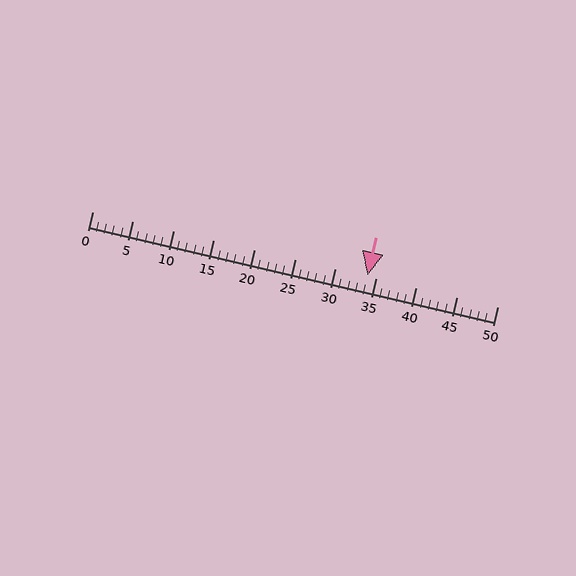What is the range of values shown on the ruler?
The ruler shows values from 0 to 50.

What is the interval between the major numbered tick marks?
The major tick marks are spaced 5 units apart.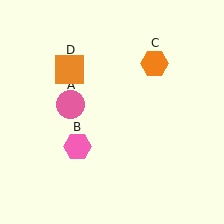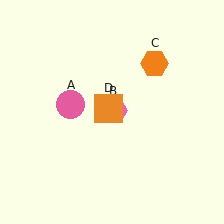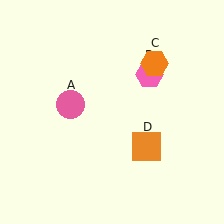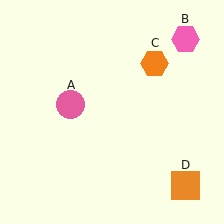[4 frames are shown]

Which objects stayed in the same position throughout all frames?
Pink circle (object A) and orange hexagon (object C) remained stationary.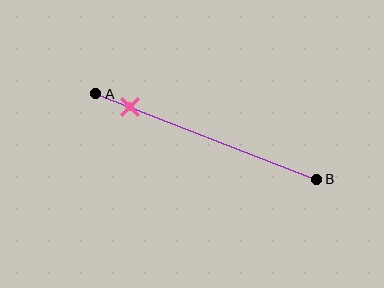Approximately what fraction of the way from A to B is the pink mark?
The pink mark is approximately 15% of the way from A to B.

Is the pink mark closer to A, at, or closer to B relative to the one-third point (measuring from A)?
The pink mark is closer to point A than the one-third point of segment AB.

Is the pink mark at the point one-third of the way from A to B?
No, the mark is at about 15% from A, not at the 33% one-third point.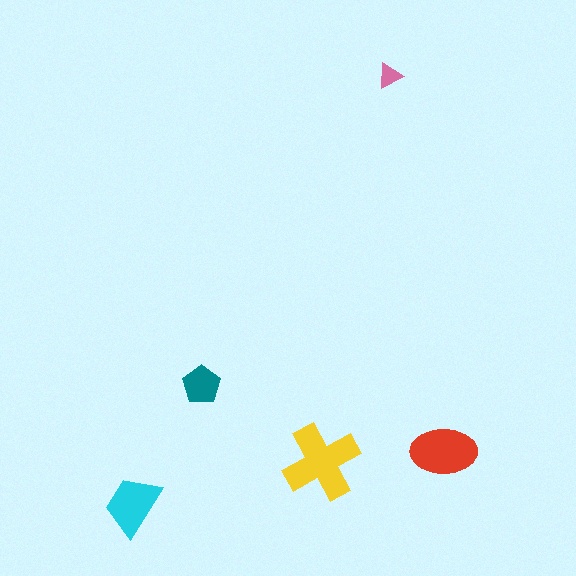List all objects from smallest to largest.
The pink triangle, the teal pentagon, the cyan trapezoid, the red ellipse, the yellow cross.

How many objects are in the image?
There are 5 objects in the image.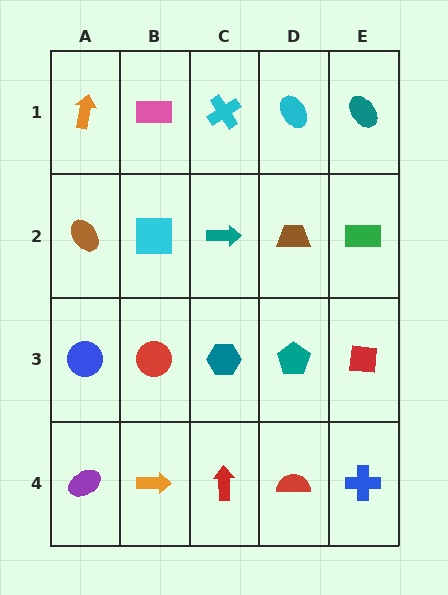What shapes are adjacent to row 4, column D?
A teal pentagon (row 3, column D), a red arrow (row 4, column C), a blue cross (row 4, column E).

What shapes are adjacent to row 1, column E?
A green rectangle (row 2, column E), a cyan ellipse (row 1, column D).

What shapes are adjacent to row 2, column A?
An orange arrow (row 1, column A), a blue circle (row 3, column A), a cyan square (row 2, column B).